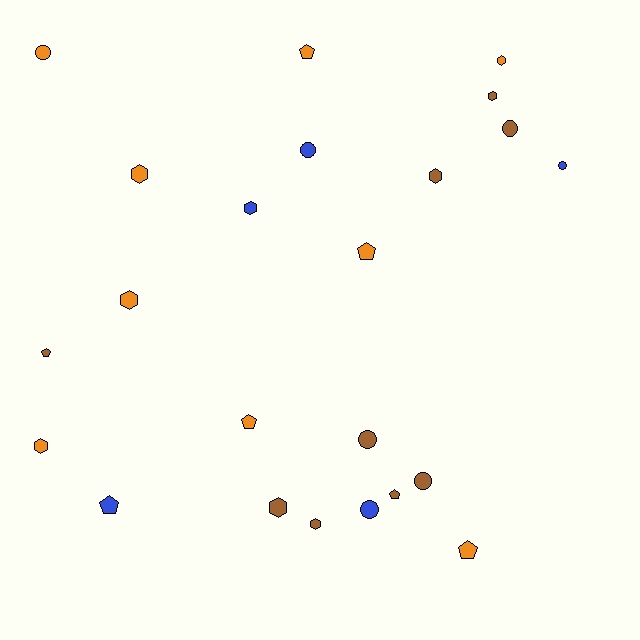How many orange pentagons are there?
There are 4 orange pentagons.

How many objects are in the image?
There are 23 objects.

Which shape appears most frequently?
Hexagon, with 9 objects.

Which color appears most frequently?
Brown, with 9 objects.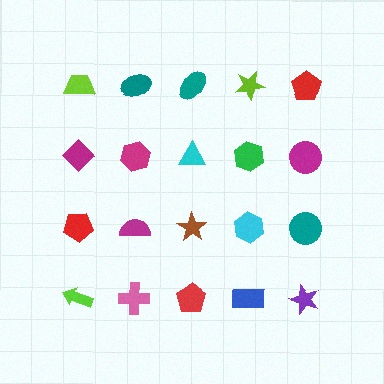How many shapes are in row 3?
5 shapes.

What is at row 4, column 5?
A purple star.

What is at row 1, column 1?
A lime trapezoid.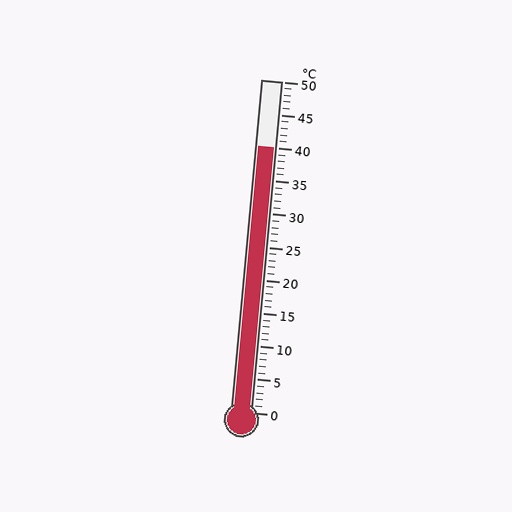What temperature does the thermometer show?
The thermometer shows approximately 40°C.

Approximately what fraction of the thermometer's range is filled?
The thermometer is filled to approximately 80% of its range.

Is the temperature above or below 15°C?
The temperature is above 15°C.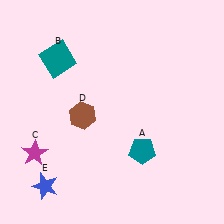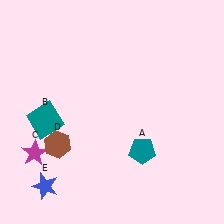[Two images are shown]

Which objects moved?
The objects that moved are: the teal square (B), the brown hexagon (D).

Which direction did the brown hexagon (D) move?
The brown hexagon (D) moved down.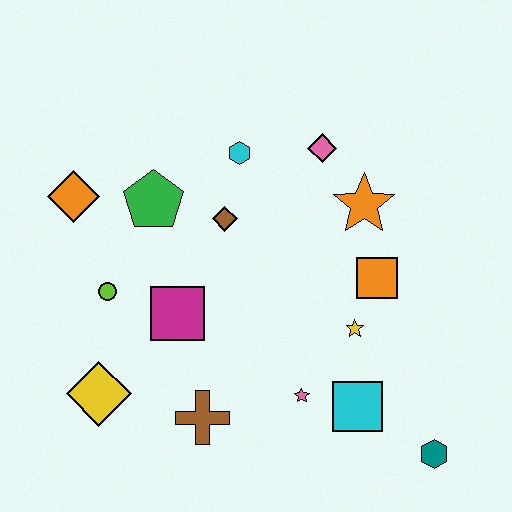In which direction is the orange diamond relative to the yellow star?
The orange diamond is to the left of the yellow star.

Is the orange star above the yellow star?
Yes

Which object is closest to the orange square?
The yellow star is closest to the orange square.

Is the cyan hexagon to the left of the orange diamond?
No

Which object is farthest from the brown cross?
The pink diamond is farthest from the brown cross.